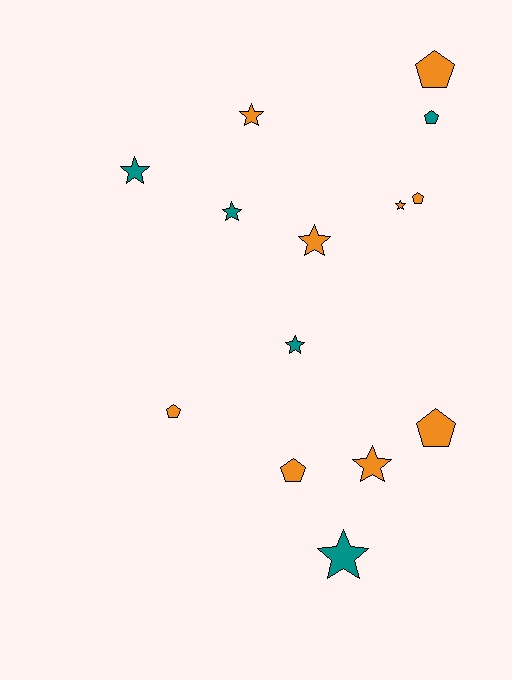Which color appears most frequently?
Orange, with 9 objects.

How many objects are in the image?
There are 14 objects.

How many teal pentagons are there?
There is 1 teal pentagon.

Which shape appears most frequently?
Star, with 8 objects.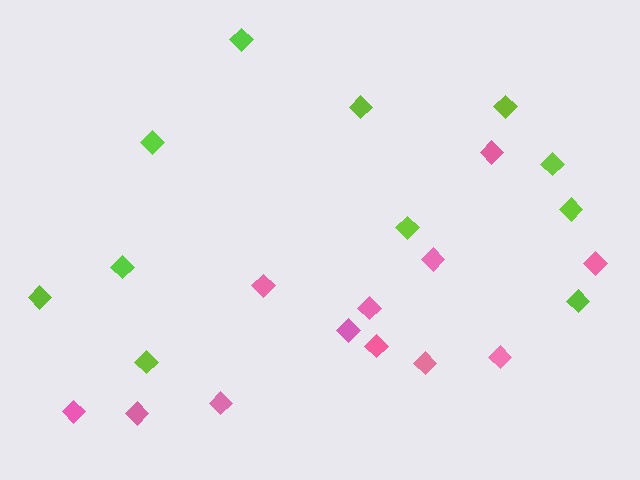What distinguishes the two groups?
There are 2 groups: one group of pink diamonds (12) and one group of lime diamonds (11).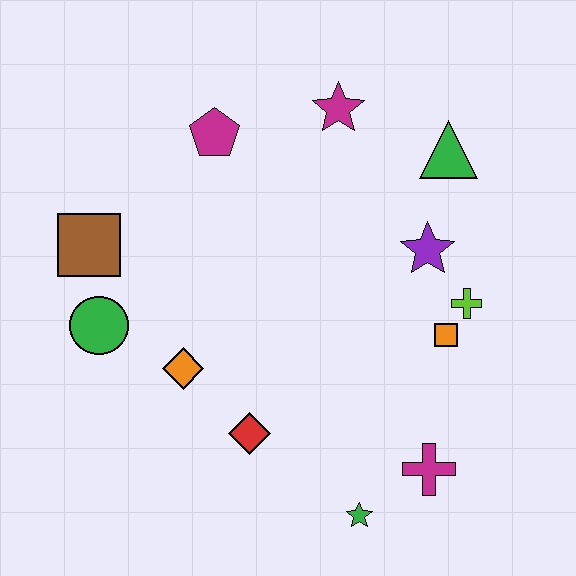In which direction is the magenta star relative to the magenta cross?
The magenta star is above the magenta cross.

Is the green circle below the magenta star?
Yes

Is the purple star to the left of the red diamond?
No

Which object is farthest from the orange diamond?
The green triangle is farthest from the orange diamond.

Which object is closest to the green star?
The magenta cross is closest to the green star.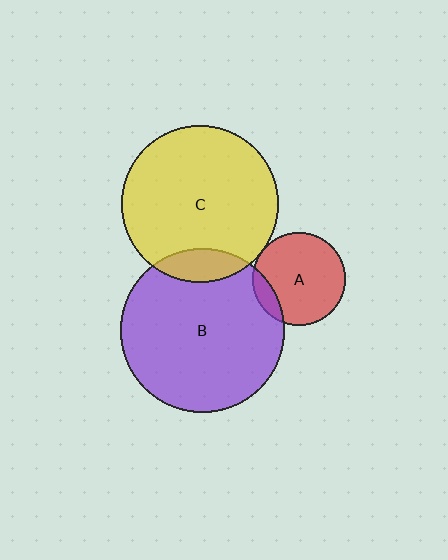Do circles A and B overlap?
Yes.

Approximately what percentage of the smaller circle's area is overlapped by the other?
Approximately 10%.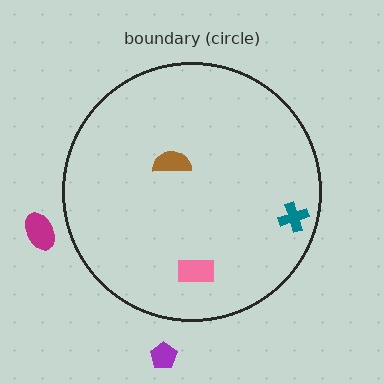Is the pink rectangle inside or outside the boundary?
Inside.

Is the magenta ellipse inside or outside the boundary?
Outside.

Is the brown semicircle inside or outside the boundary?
Inside.